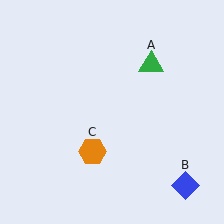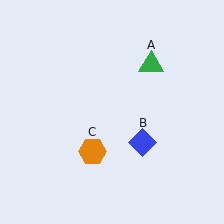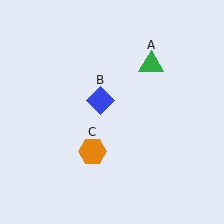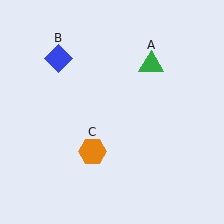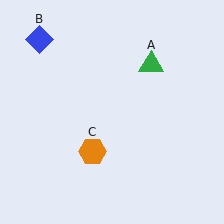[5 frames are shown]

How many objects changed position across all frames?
1 object changed position: blue diamond (object B).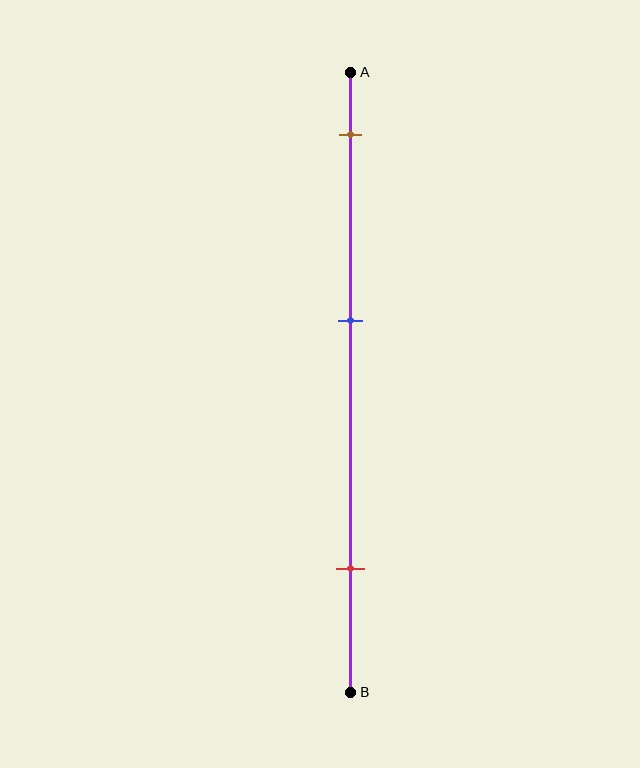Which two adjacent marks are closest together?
The brown and blue marks are the closest adjacent pair.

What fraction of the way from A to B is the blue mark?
The blue mark is approximately 40% (0.4) of the way from A to B.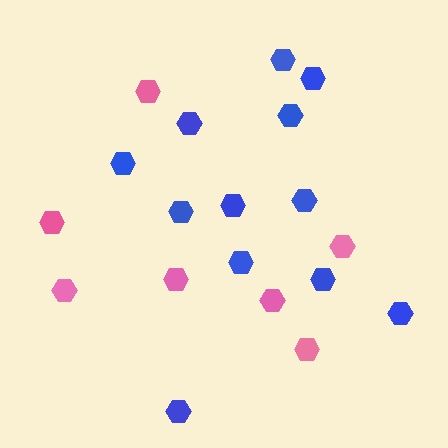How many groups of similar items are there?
There are 2 groups: one group of pink hexagons (7) and one group of blue hexagons (12).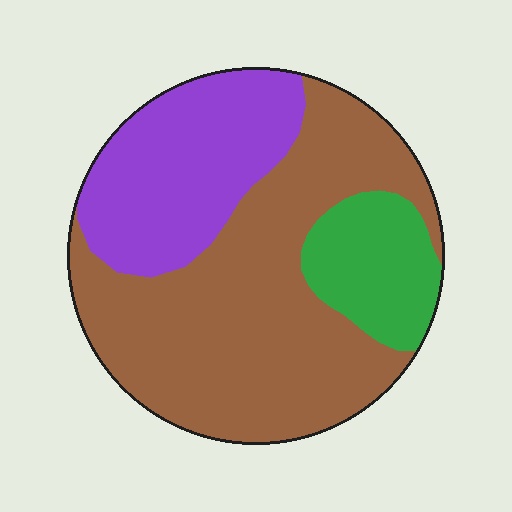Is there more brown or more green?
Brown.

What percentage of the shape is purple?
Purple takes up between a quarter and a half of the shape.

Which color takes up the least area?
Green, at roughly 15%.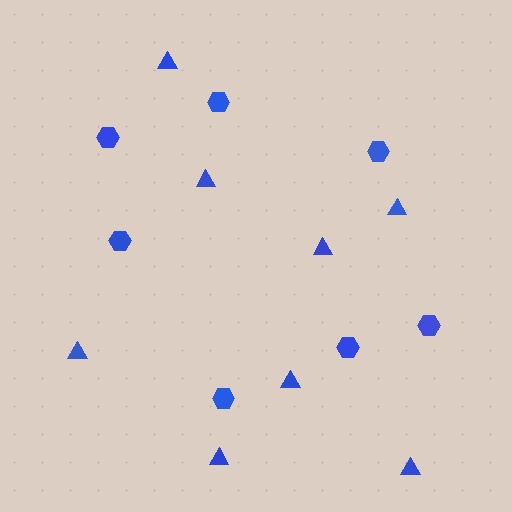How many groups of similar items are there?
There are 2 groups: one group of triangles (8) and one group of hexagons (7).